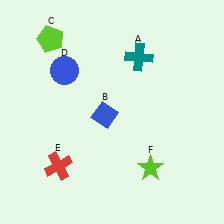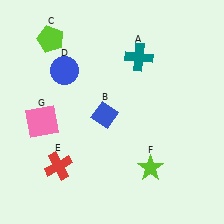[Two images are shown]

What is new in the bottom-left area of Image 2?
A pink square (G) was added in the bottom-left area of Image 2.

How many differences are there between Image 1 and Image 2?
There is 1 difference between the two images.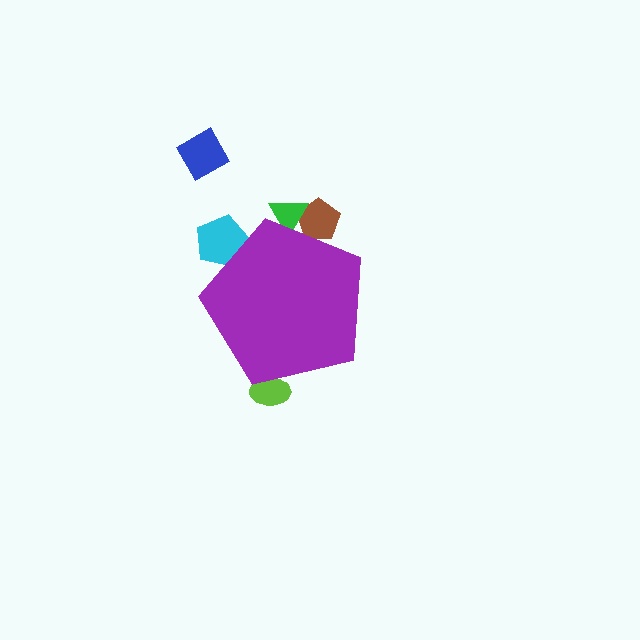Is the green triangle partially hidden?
Yes, the green triangle is partially hidden behind the purple pentagon.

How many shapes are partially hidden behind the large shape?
4 shapes are partially hidden.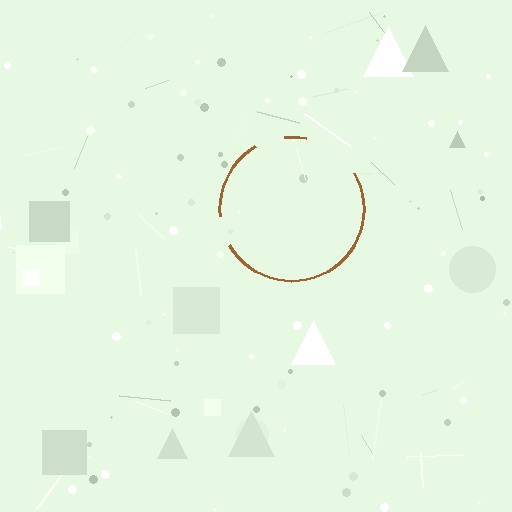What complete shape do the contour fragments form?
The contour fragments form a circle.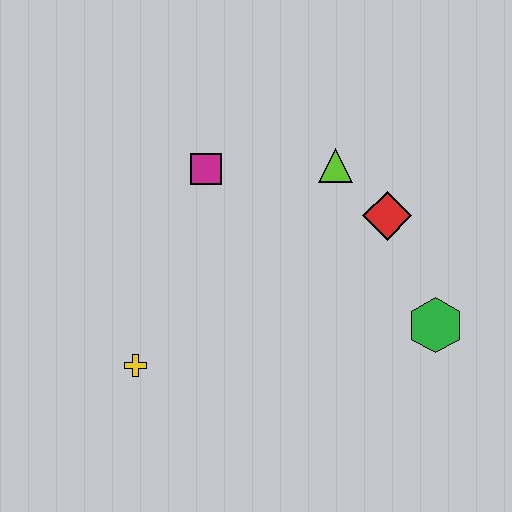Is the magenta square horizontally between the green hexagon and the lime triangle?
No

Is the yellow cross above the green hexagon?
No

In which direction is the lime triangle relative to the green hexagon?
The lime triangle is above the green hexagon.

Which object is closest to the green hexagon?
The red diamond is closest to the green hexagon.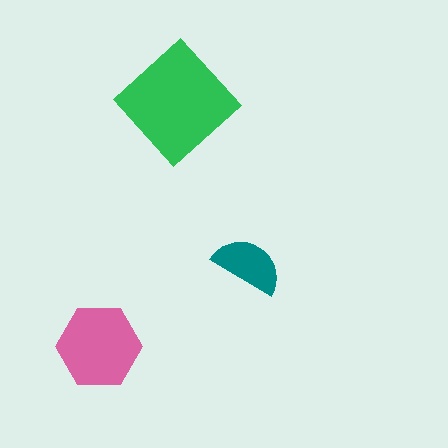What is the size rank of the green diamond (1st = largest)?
1st.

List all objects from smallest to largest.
The teal semicircle, the pink hexagon, the green diamond.